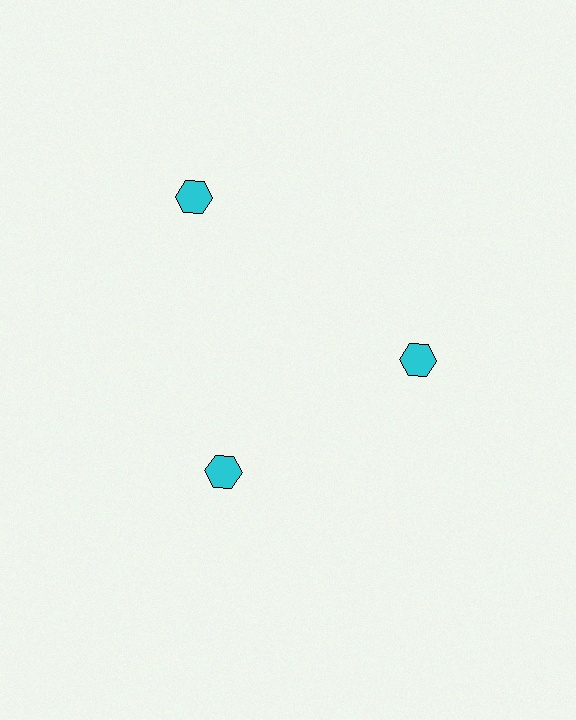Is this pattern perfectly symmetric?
No. The 3 cyan hexagons are arranged in a ring, but one element near the 11 o'clock position is pushed outward from the center, breaking the 3-fold rotational symmetry.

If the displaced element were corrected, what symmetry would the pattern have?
It would have 3-fold rotational symmetry — the pattern would map onto itself every 120 degrees.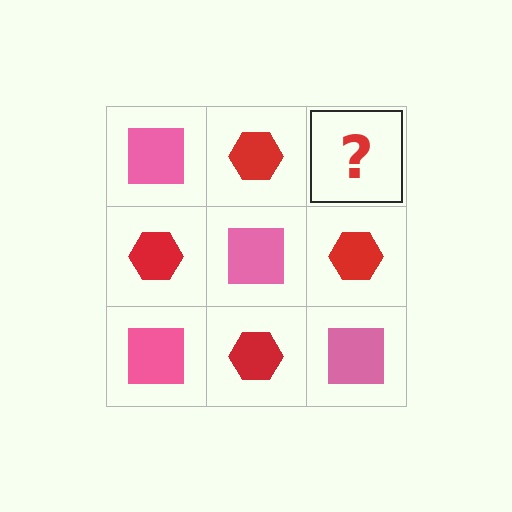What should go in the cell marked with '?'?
The missing cell should contain a pink square.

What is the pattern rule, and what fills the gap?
The rule is that it alternates pink square and red hexagon in a checkerboard pattern. The gap should be filled with a pink square.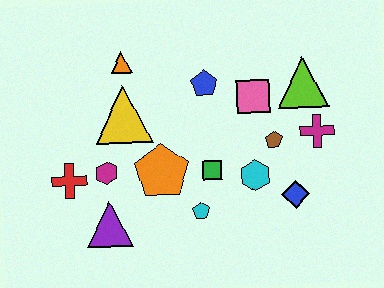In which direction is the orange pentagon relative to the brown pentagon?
The orange pentagon is to the left of the brown pentagon.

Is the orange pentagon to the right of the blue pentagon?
No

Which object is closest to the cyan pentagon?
The green square is closest to the cyan pentagon.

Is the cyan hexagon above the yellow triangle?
No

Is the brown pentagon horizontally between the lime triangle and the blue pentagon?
Yes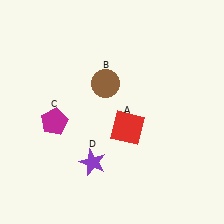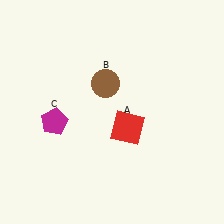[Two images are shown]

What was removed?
The purple star (D) was removed in Image 2.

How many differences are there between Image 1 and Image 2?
There is 1 difference between the two images.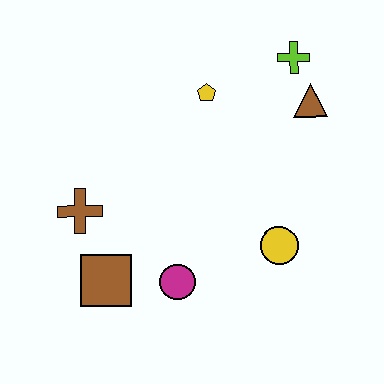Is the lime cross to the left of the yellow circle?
No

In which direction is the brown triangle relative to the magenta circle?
The brown triangle is above the magenta circle.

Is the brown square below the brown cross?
Yes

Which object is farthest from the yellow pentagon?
The brown square is farthest from the yellow pentagon.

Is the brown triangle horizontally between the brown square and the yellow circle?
No